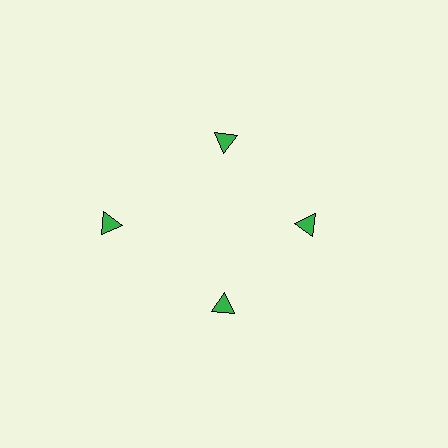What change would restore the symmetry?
The symmetry would be restored by moving it inward, back onto the ring so that all 4 triangles sit at equal angles and equal distance from the center.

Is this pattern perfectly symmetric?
No. The 4 green triangles are arranged in a ring, but one element near the 9 o'clock position is pushed outward from the center, breaking the 4-fold rotational symmetry.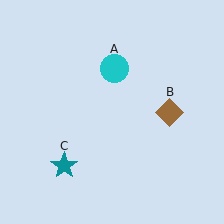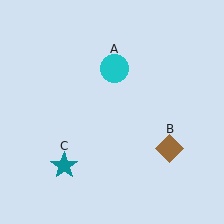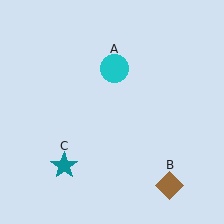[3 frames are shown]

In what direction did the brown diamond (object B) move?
The brown diamond (object B) moved down.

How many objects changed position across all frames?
1 object changed position: brown diamond (object B).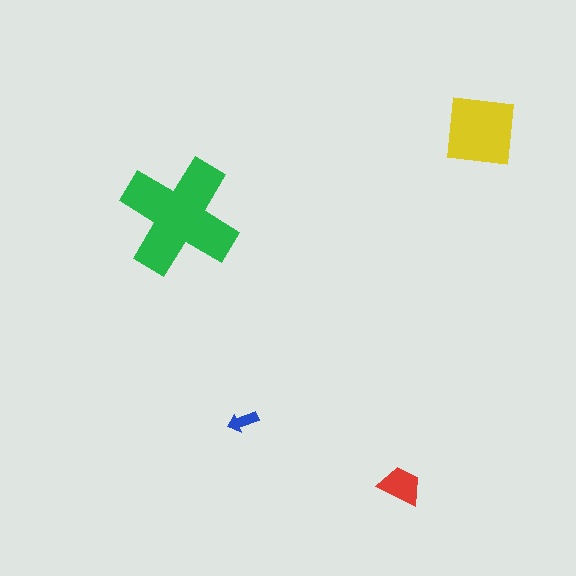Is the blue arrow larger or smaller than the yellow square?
Smaller.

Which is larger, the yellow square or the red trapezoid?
The yellow square.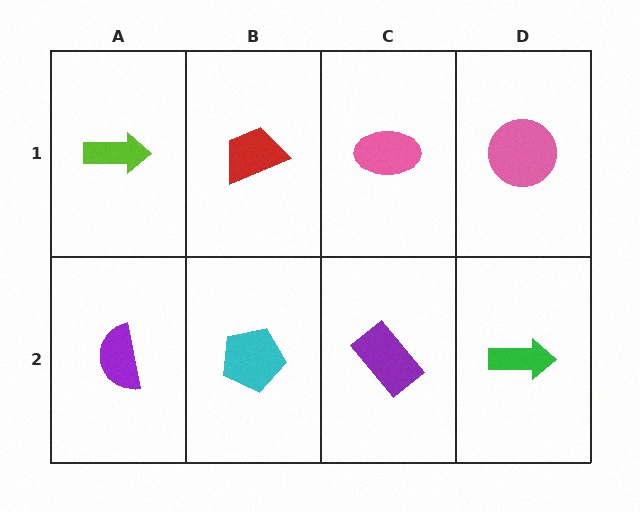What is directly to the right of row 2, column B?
A purple rectangle.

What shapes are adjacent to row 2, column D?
A pink circle (row 1, column D), a purple rectangle (row 2, column C).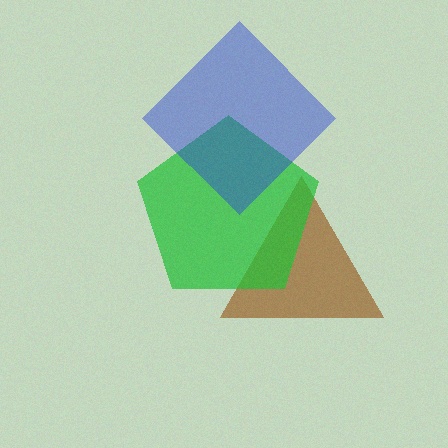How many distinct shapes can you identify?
There are 3 distinct shapes: a brown triangle, a green pentagon, a blue diamond.